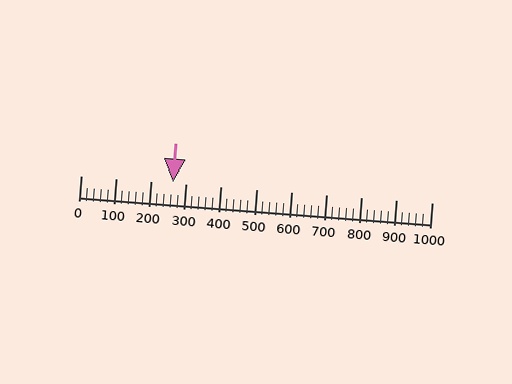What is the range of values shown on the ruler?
The ruler shows values from 0 to 1000.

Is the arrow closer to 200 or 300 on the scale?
The arrow is closer to 300.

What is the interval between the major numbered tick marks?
The major tick marks are spaced 100 units apart.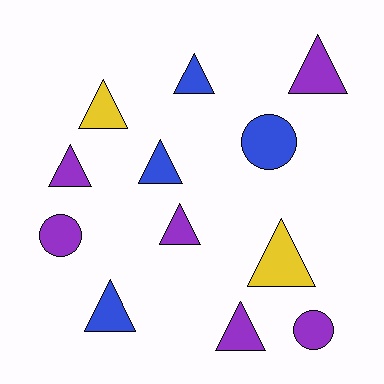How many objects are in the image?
There are 12 objects.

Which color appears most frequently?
Purple, with 6 objects.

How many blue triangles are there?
There are 3 blue triangles.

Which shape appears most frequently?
Triangle, with 9 objects.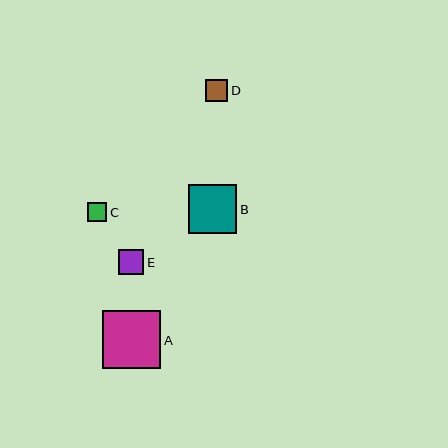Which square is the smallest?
Square C is the smallest with a size of approximately 19 pixels.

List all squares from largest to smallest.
From largest to smallest: A, B, E, D, C.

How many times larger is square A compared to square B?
Square A is approximately 1.2 times the size of square B.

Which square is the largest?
Square A is the largest with a size of approximately 58 pixels.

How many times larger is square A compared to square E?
Square A is approximately 2.3 times the size of square E.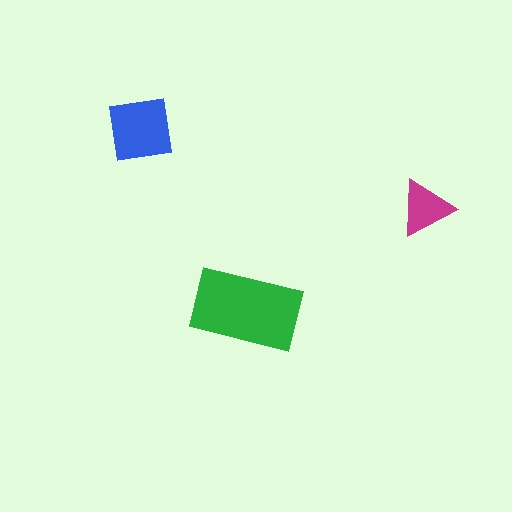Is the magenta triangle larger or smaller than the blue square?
Smaller.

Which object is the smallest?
The magenta triangle.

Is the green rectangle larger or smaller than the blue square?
Larger.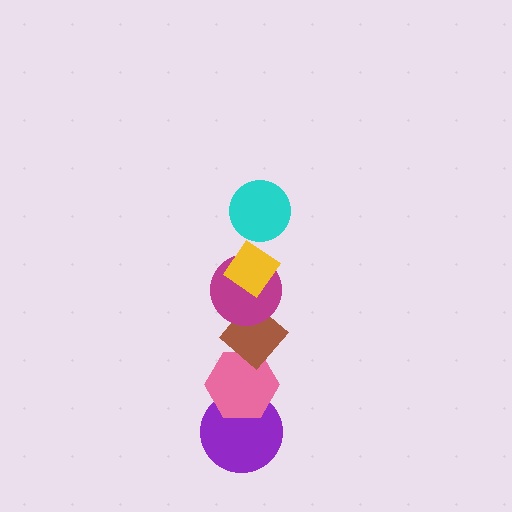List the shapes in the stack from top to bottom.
From top to bottom: the cyan circle, the yellow diamond, the magenta circle, the brown diamond, the pink hexagon, the purple circle.